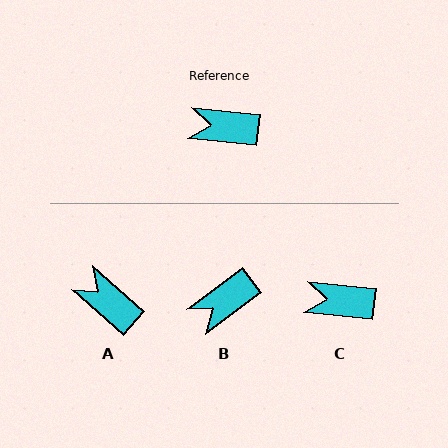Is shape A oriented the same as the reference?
No, it is off by about 35 degrees.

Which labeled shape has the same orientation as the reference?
C.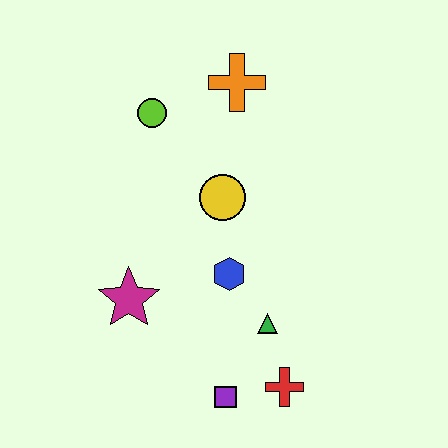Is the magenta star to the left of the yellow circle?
Yes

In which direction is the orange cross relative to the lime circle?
The orange cross is to the right of the lime circle.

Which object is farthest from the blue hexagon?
The orange cross is farthest from the blue hexagon.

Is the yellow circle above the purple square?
Yes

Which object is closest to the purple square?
The red cross is closest to the purple square.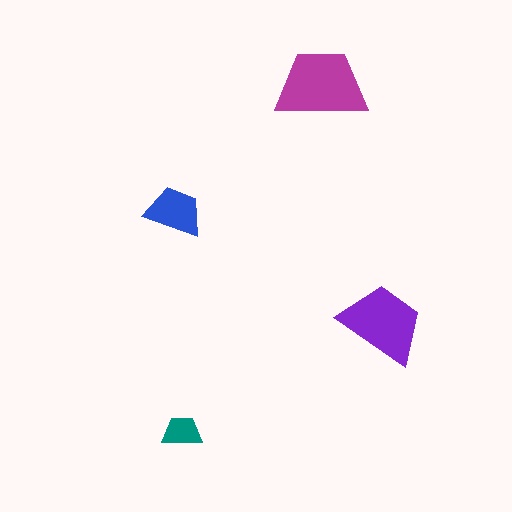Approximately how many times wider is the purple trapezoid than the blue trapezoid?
About 1.5 times wider.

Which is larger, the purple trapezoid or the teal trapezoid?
The purple one.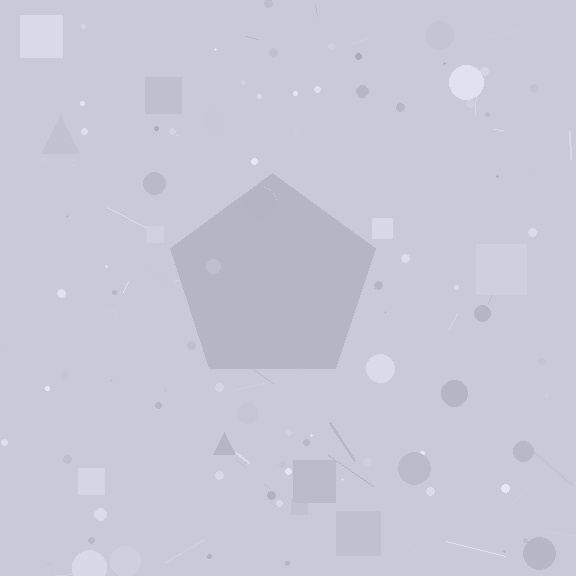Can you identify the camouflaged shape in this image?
The camouflaged shape is a pentagon.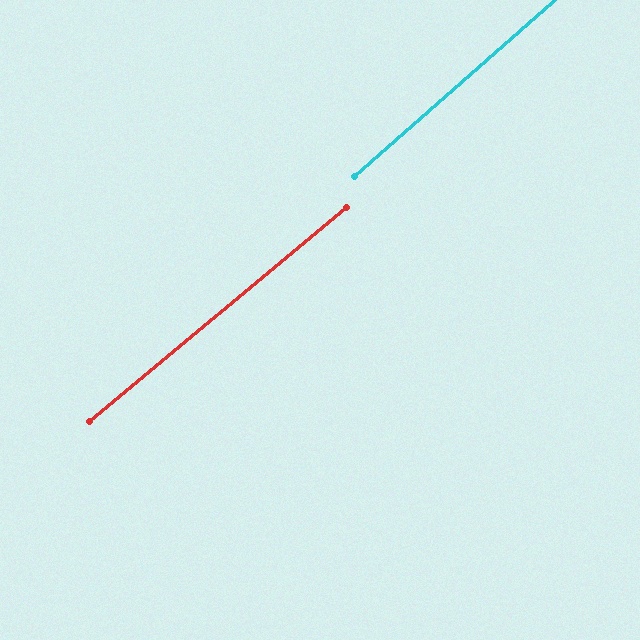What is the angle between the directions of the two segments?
Approximately 2 degrees.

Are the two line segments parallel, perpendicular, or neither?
Parallel — their directions differ by only 1.8°.